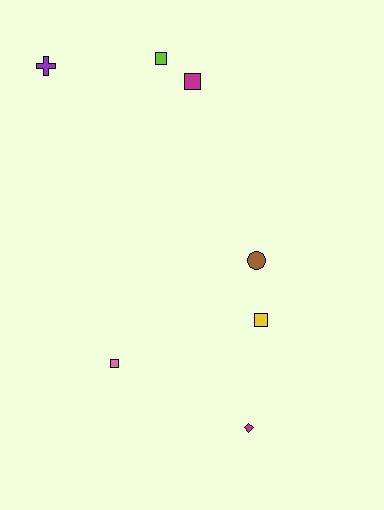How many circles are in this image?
There is 1 circle.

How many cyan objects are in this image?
There are no cyan objects.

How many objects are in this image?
There are 7 objects.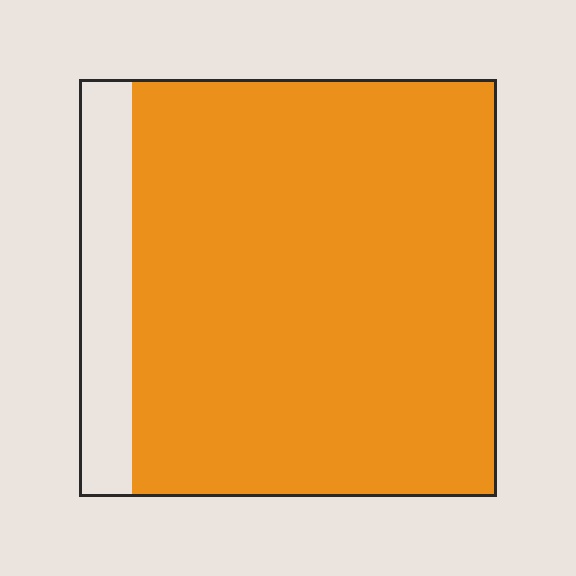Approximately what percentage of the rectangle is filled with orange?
Approximately 85%.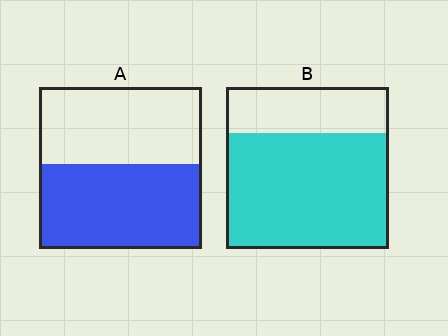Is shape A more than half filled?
Roughly half.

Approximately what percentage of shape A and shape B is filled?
A is approximately 50% and B is approximately 70%.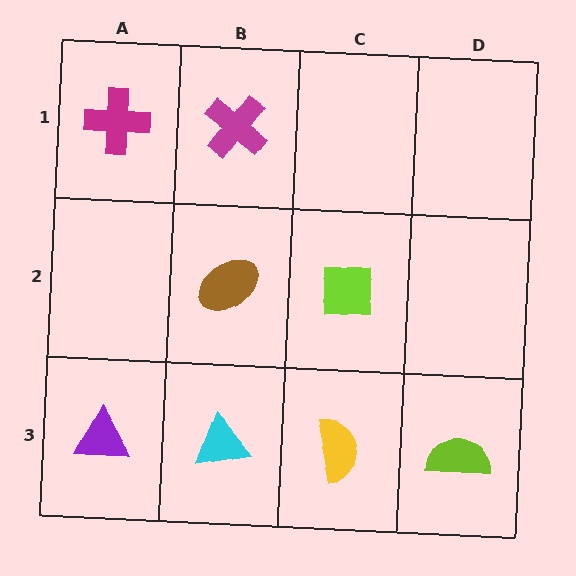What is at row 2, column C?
A lime square.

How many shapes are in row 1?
2 shapes.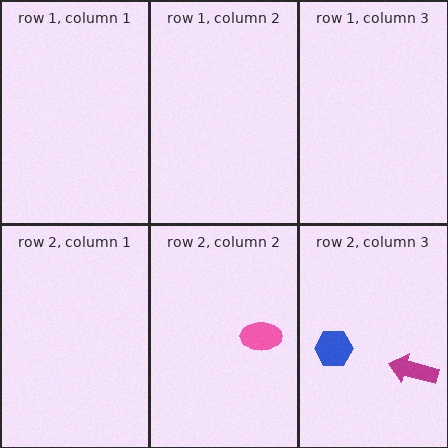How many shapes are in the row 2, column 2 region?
1.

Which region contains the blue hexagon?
The row 2, column 3 region.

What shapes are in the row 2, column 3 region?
The blue hexagon, the magenta arrow.